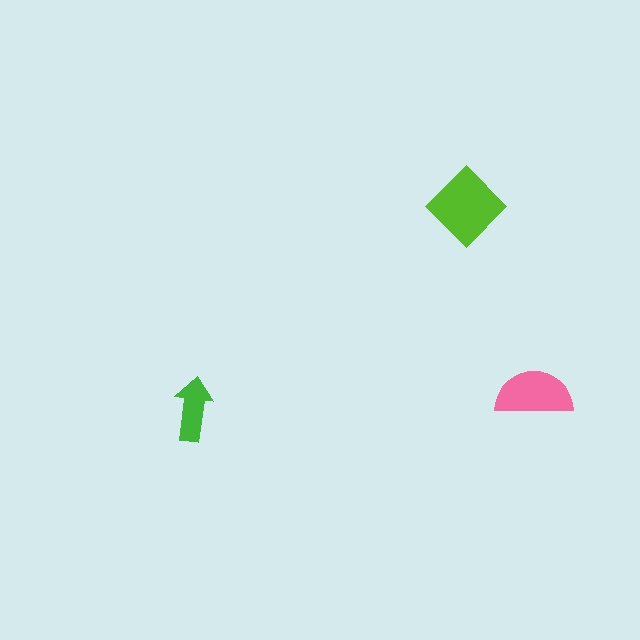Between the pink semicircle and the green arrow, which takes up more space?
The pink semicircle.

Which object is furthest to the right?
The pink semicircle is rightmost.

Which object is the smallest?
The green arrow.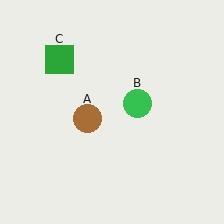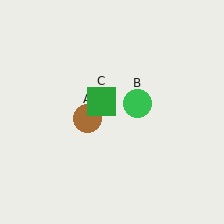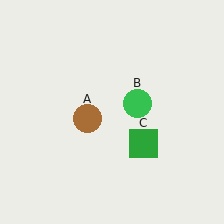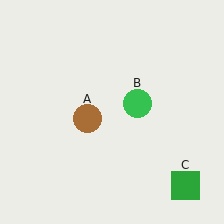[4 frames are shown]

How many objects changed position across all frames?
1 object changed position: green square (object C).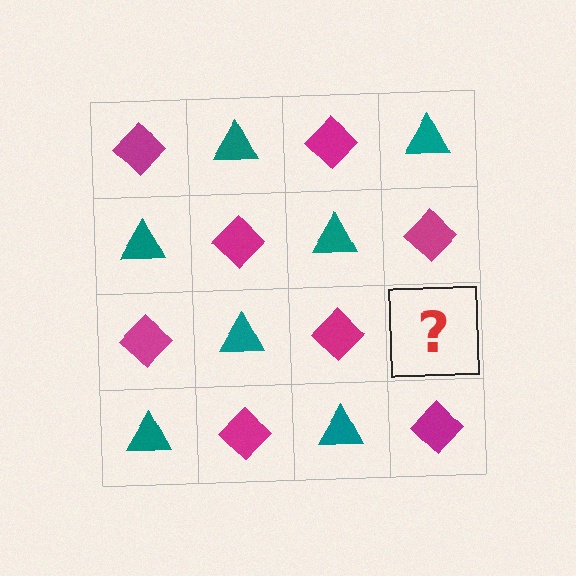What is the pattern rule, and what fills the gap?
The rule is that it alternates magenta diamond and teal triangle in a checkerboard pattern. The gap should be filled with a teal triangle.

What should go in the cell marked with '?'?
The missing cell should contain a teal triangle.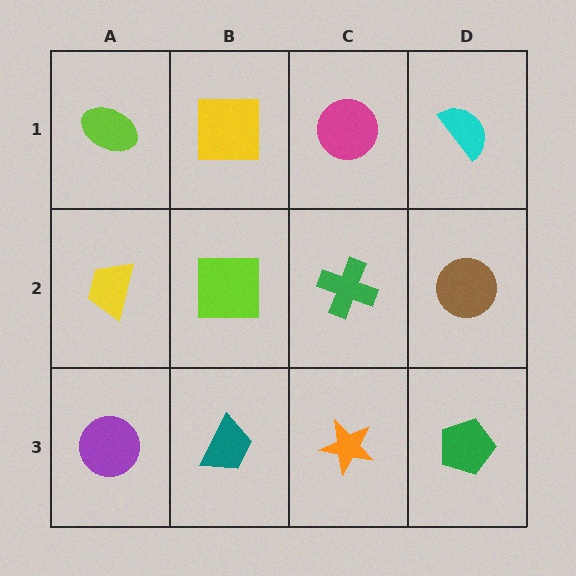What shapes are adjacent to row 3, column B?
A lime square (row 2, column B), a purple circle (row 3, column A), an orange star (row 3, column C).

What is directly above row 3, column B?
A lime square.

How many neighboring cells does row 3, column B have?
3.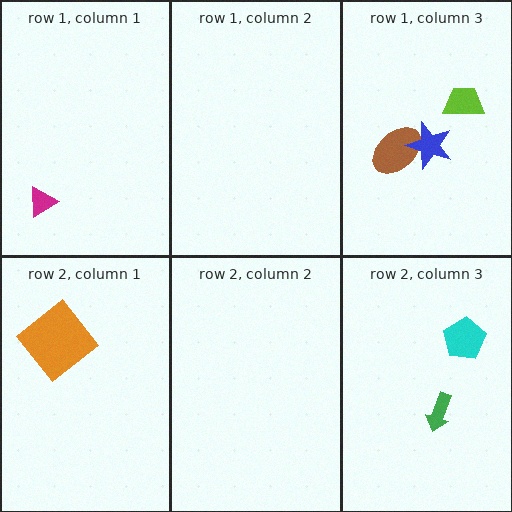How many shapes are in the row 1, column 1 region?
1.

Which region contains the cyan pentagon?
The row 2, column 3 region.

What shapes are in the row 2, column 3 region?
The green arrow, the cyan pentagon.